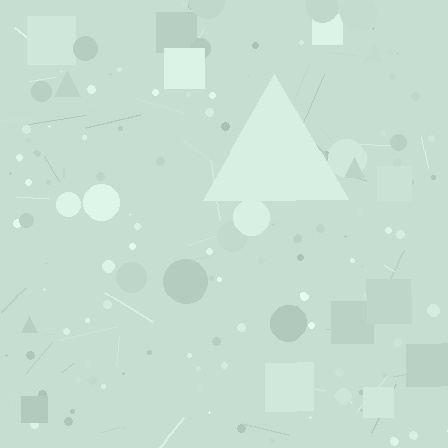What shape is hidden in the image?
A triangle is hidden in the image.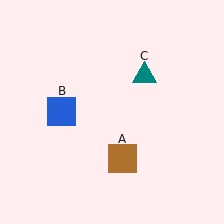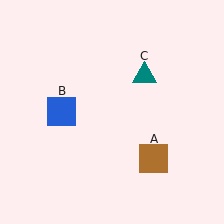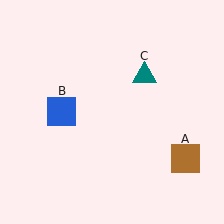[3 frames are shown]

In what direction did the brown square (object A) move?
The brown square (object A) moved right.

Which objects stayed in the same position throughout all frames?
Blue square (object B) and teal triangle (object C) remained stationary.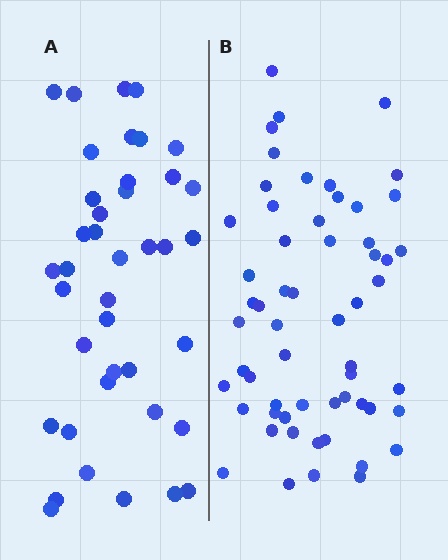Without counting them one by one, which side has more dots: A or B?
Region B (the right region) has more dots.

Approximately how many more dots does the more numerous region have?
Region B has approximately 20 more dots than region A.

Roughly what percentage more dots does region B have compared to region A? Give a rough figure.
About 45% more.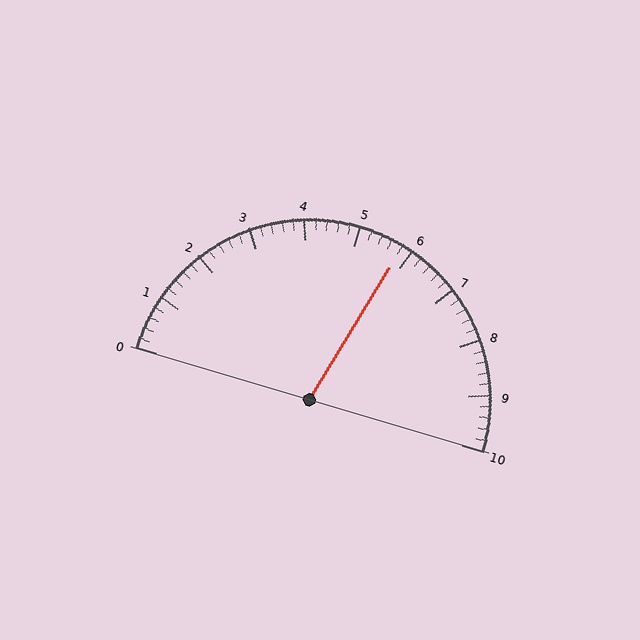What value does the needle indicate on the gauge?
The needle indicates approximately 5.8.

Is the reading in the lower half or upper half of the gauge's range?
The reading is in the upper half of the range (0 to 10).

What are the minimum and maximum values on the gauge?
The gauge ranges from 0 to 10.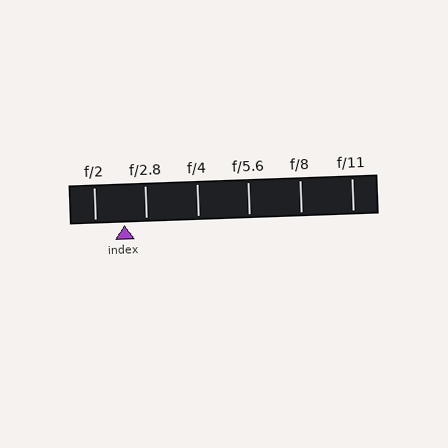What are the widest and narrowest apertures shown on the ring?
The widest aperture shown is f/2 and the narrowest is f/11.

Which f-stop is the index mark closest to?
The index mark is closest to f/2.8.